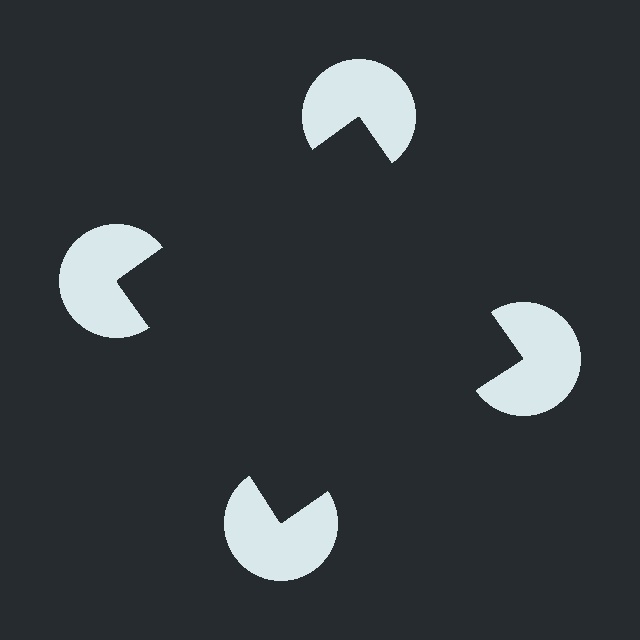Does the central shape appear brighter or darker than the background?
It typically appears slightly darker than the background, even though no actual brightness change is drawn.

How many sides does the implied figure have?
4 sides.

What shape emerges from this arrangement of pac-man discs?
An illusory square — its edges are inferred from the aligned wedge cuts in the pac-man discs, not physically drawn.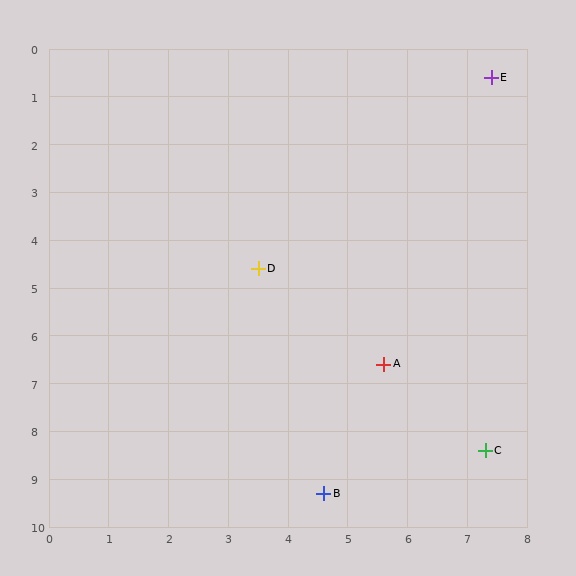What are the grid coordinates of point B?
Point B is at approximately (4.6, 9.3).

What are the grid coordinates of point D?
Point D is at approximately (3.5, 4.6).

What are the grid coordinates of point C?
Point C is at approximately (7.3, 8.4).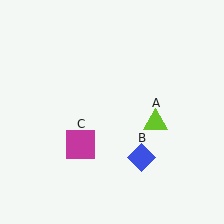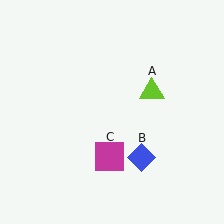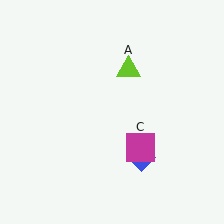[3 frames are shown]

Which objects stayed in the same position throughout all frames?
Blue diamond (object B) remained stationary.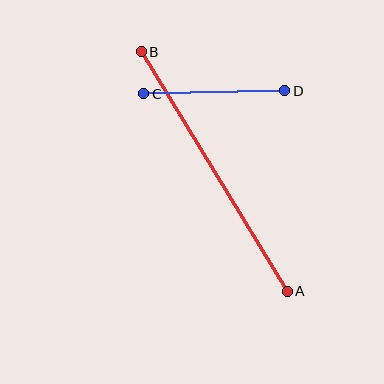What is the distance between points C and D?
The distance is approximately 141 pixels.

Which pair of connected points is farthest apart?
Points A and B are farthest apart.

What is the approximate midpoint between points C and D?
The midpoint is at approximately (214, 92) pixels.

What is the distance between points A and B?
The distance is approximately 280 pixels.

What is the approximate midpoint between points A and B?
The midpoint is at approximately (214, 171) pixels.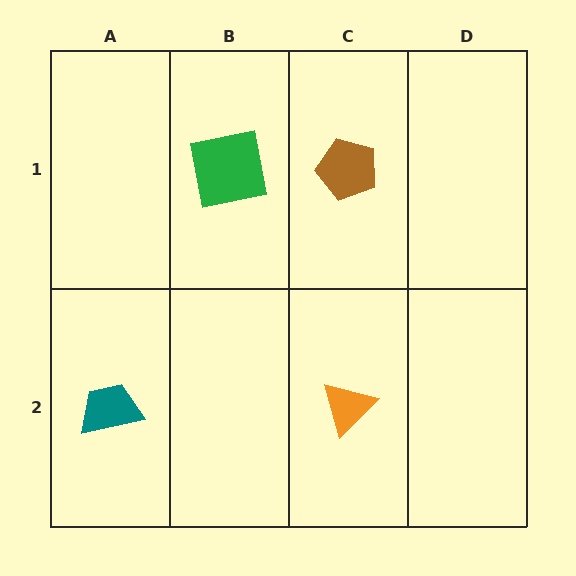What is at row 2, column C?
An orange triangle.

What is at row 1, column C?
A brown pentagon.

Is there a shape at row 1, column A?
No, that cell is empty.